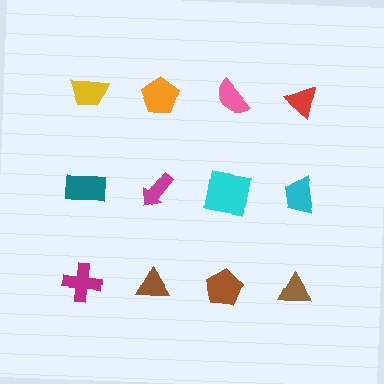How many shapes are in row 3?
4 shapes.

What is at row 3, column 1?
A magenta cross.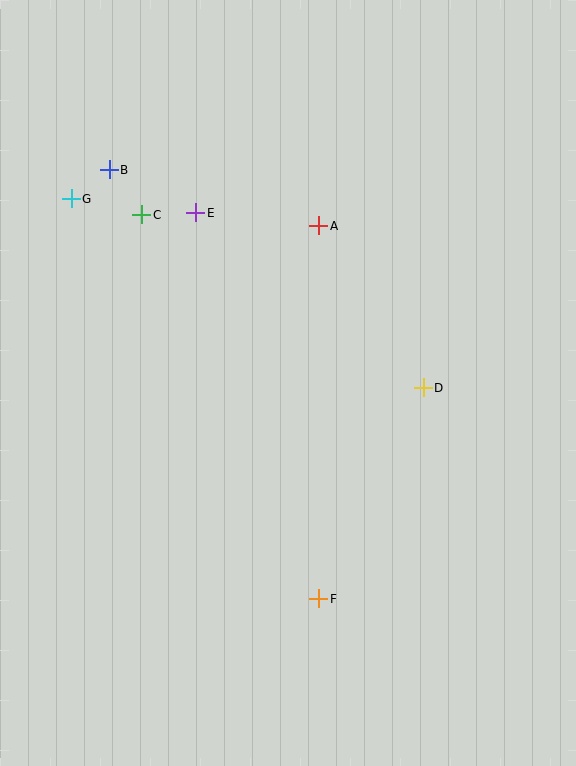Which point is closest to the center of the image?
Point D at (423, 388) is closest to the center.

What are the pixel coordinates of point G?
Point G is at (71, 199).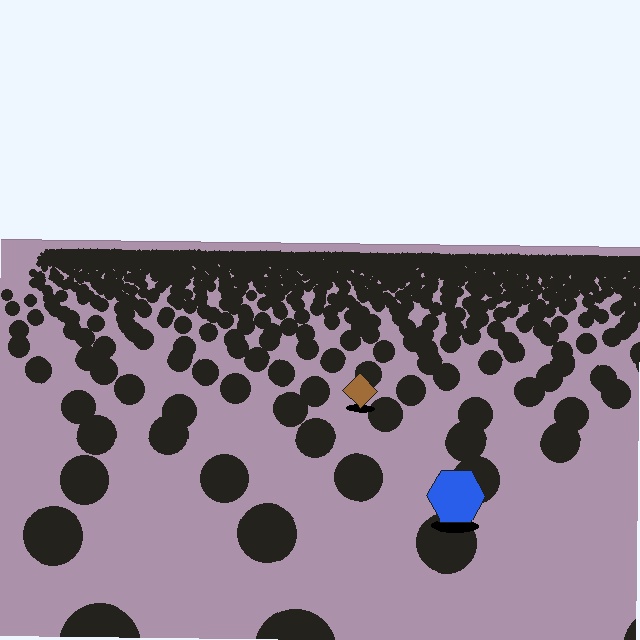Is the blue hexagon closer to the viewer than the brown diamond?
Yes. The blue hexagon is closer — you can tell from the texture gradient: the ground texture is coarser near it.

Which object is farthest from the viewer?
The brown diamond is farthest from the viewer. It appears smaller and the ground texture around it is denser.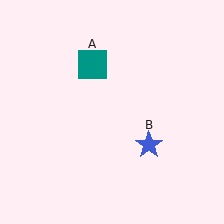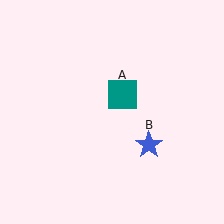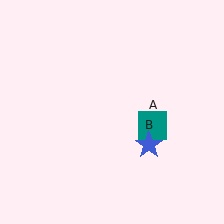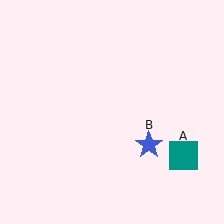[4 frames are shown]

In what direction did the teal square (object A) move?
The teal square (object A) moved down and to the right.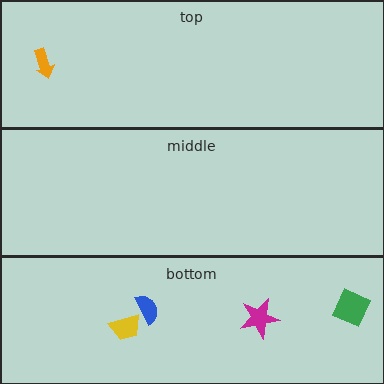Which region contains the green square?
The bottom region.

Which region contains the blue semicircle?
The bottom region.